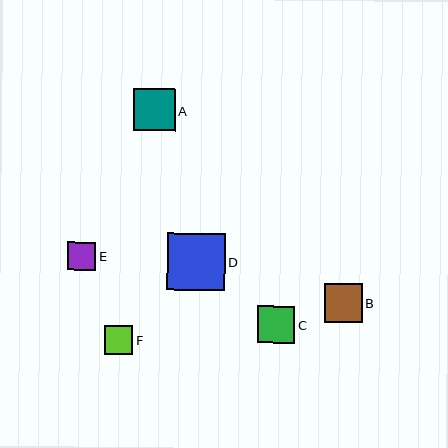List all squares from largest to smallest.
From largest to smallest: D, A, B, C, F, E.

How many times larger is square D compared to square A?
Square D is approximately 1.4 times the size of square A.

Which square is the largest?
Square D is the largest with a size of approximately 57 pixels.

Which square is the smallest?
Square E is the smallest with a size of approximately 28 pixels.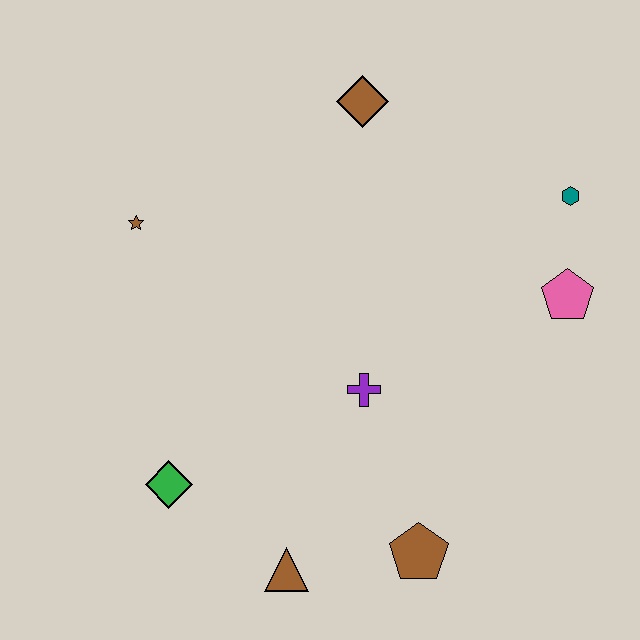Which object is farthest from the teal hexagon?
The green diamond is farthest from the teal hexagon.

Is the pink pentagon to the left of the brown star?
No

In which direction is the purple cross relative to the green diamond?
The purple cross is to the right of the green diamond.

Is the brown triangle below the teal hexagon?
Yes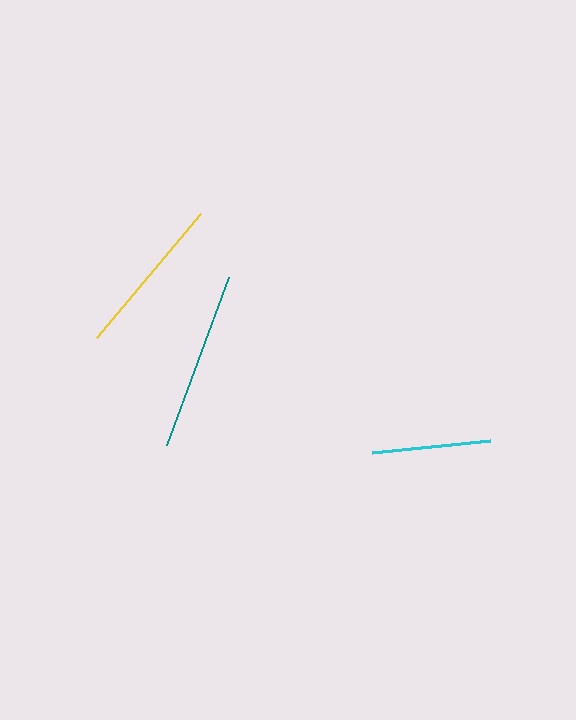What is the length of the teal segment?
The teal segment is approximately 179 pixels long.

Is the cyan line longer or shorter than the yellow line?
The yellow line is longer than the cyan line.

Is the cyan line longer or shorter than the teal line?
The teal line is longer than the cyan line.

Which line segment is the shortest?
The cyan line is the shortest at approximately 118 pixels.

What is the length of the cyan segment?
The cyan segment is approximately 118 pixels long.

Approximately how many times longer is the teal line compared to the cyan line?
The teal line is approximately 1.5 times the length of the cyan line.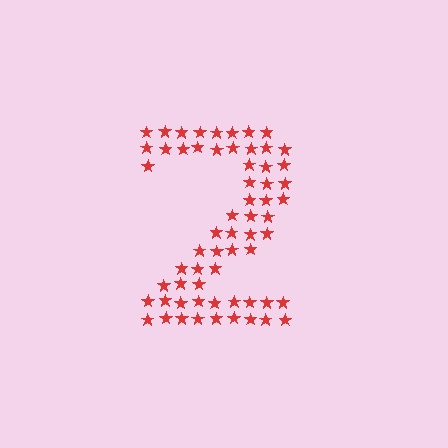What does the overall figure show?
The overall figure shows the digit 2.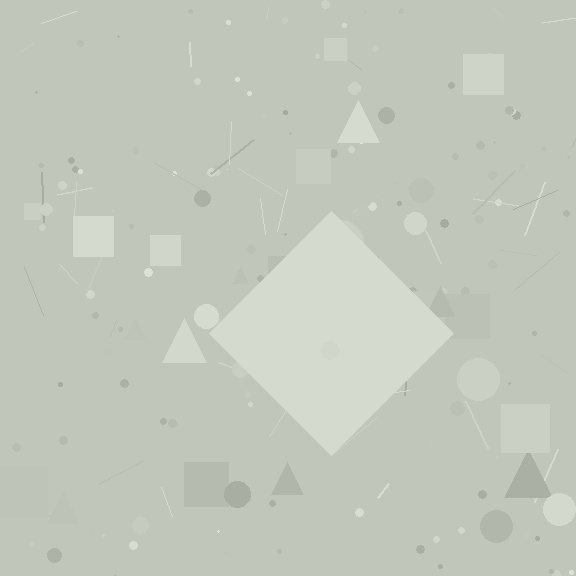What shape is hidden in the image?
A diamond is hidden in the image.